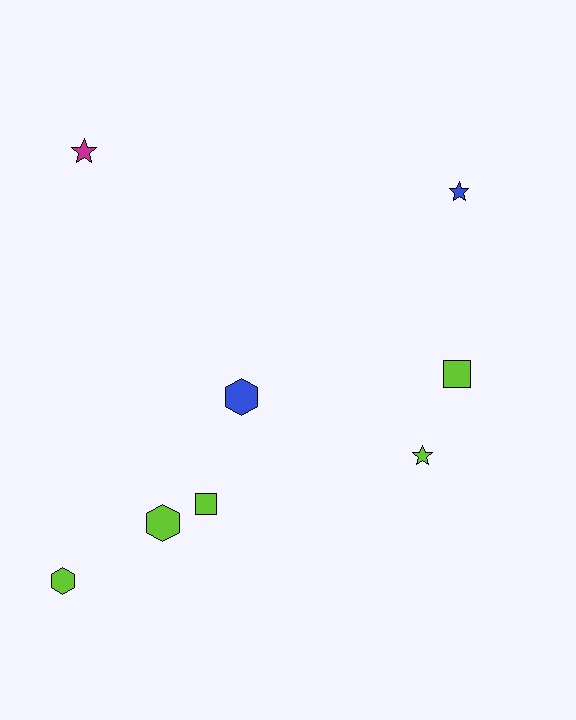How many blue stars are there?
There is 1 blue star.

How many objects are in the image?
There are 8 objects.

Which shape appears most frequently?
Hexagon, with 3 objects.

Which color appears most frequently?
Lime, with 5 objects.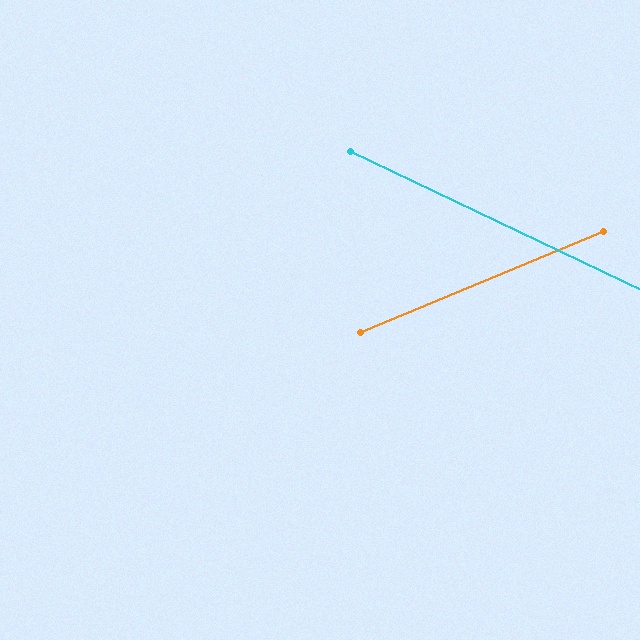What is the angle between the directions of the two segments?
Approximately 48 degrees.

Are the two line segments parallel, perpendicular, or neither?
Neither parallel nor perpendicular — they differ by about 48°.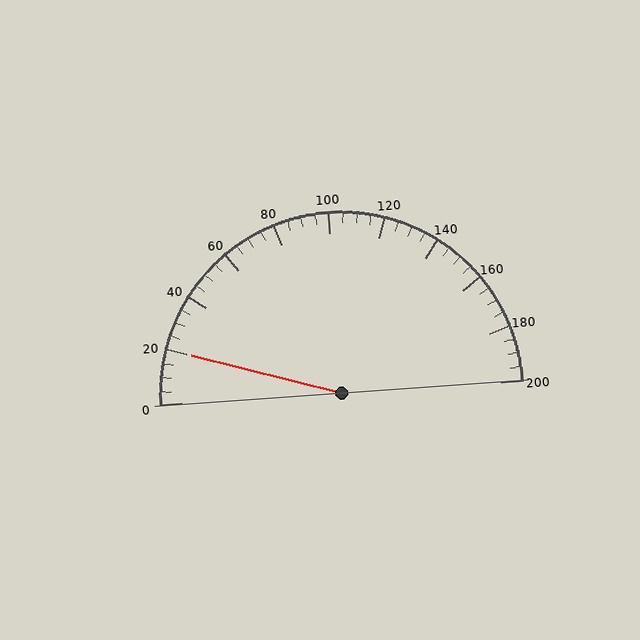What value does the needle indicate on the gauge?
The needle indicates approximately 20.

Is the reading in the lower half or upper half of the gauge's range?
The reading is in the lower half of the range (0 to 200).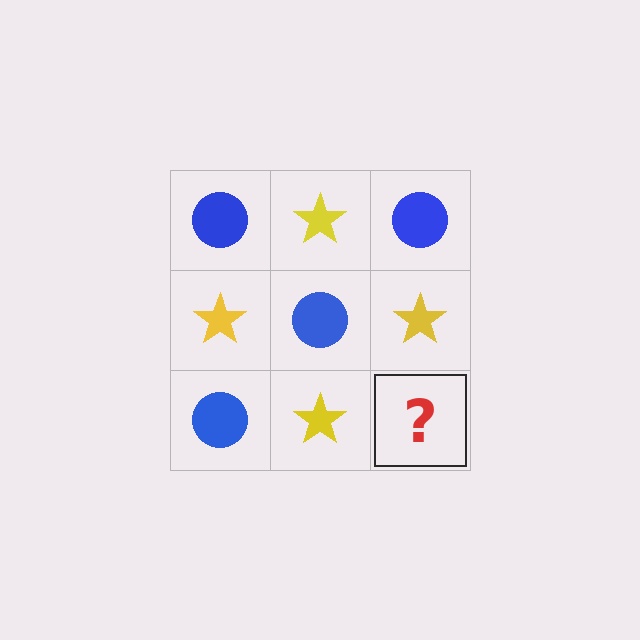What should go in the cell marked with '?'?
The missing cell should contain a blue circle.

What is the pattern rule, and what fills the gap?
The rule is that it alternates blue circle and yellow star in a checkerboard pattern. The gap should be filled with a blue circle.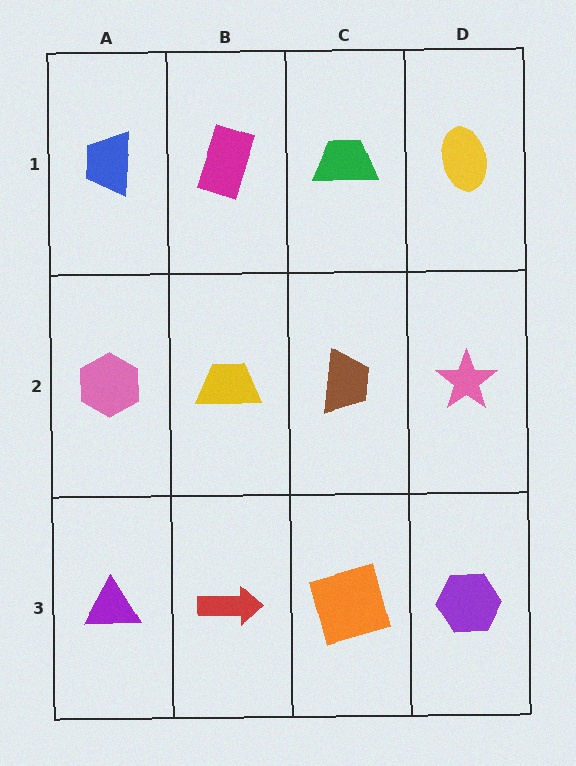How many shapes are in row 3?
4 shapes.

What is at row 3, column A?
A purple triangle.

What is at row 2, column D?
A pink star.